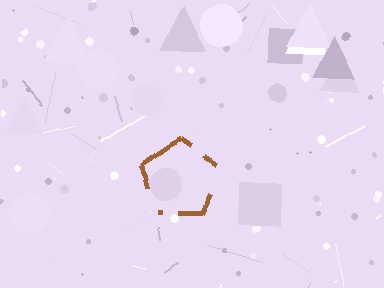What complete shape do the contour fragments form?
The contour fragments form a pentagon.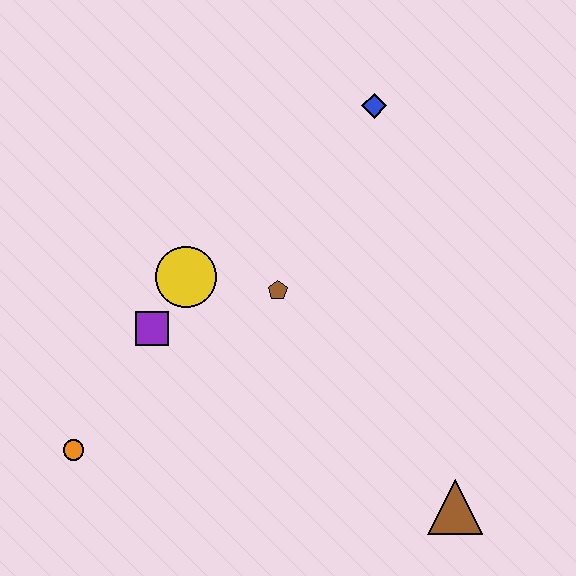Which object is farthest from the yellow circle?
The brown triangle is farthest from the yellow circle.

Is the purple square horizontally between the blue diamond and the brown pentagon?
No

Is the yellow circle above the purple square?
Yes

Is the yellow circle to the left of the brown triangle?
Yes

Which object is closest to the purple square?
The yellow circle is closest to the purple square.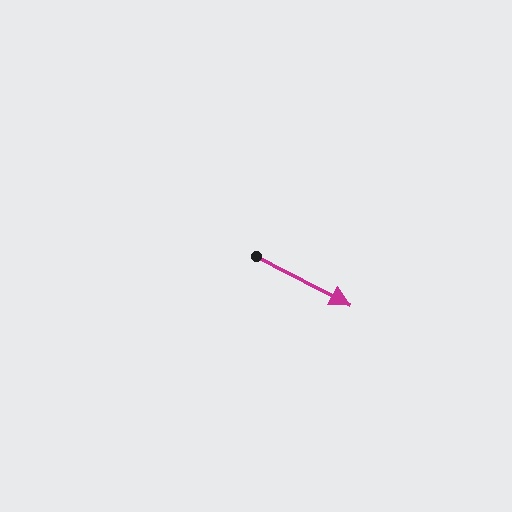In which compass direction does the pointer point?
Southeast.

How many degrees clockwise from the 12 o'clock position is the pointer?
Approximately 117 degrees.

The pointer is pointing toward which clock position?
Roughly 4 o'clock.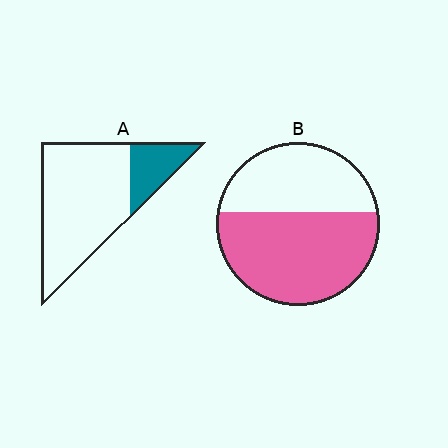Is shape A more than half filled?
No.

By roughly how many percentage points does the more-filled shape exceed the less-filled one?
By roughly 40 percentage points (B over A).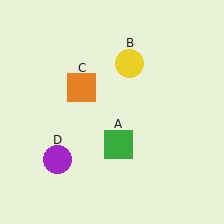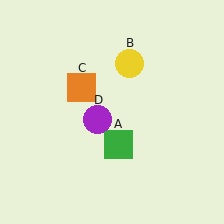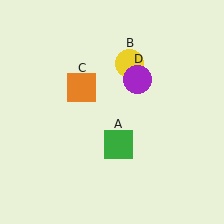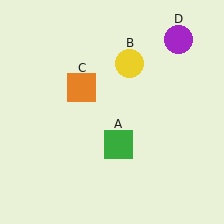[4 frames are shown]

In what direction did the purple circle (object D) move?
The purple circle (object D) moved up and to the right.